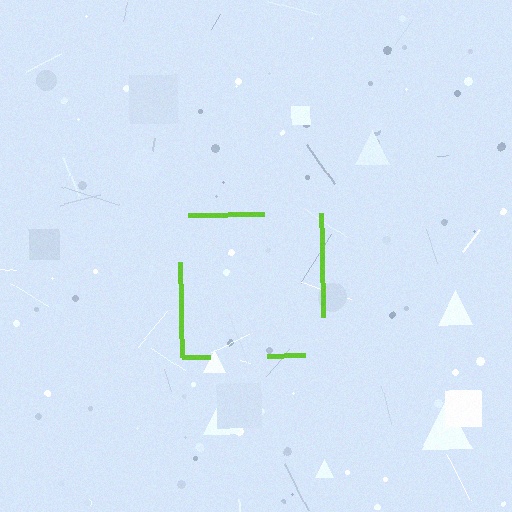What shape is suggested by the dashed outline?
The dashed outline suggests a square.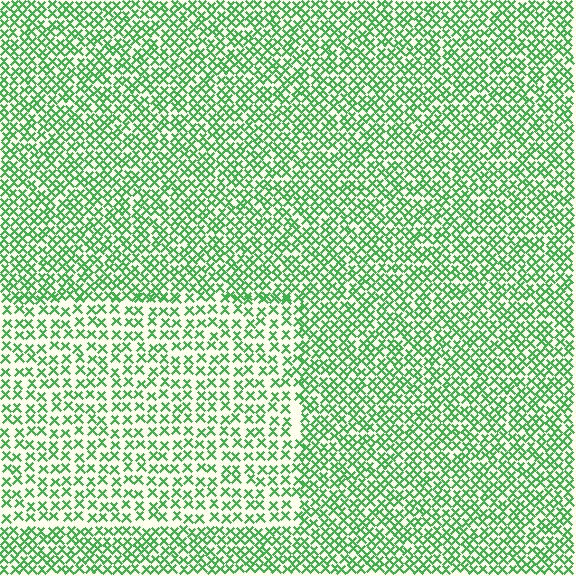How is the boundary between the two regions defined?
The boundary is defined by a change in element density (approximately 1.7x ratio). All elements are the same color, size, and shape.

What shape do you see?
I see a rectangle.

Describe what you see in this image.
The image contains small green elements arranged at two different densities. A rectangle-shaped region is visible where the elements are less densely packed than the surrounding area.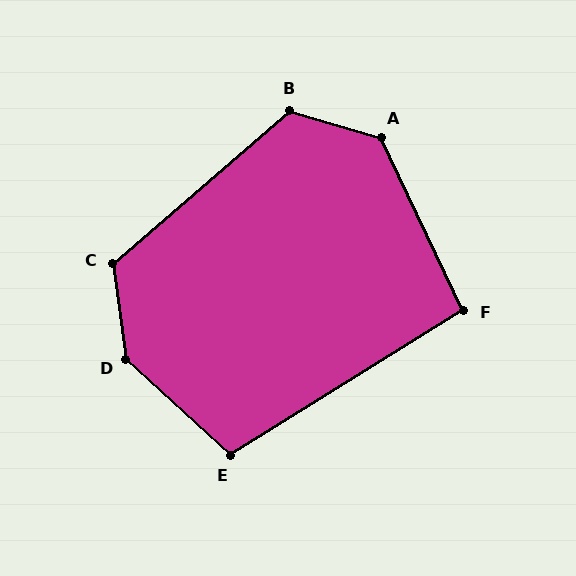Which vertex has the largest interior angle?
D, at approximately 141 degrees.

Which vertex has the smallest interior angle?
F, at approximately 96 degrees.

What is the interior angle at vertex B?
Approximately 123 degrees (obtuse).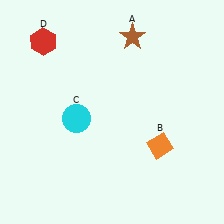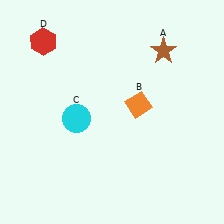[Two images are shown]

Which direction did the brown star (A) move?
The brown star (A) moved right.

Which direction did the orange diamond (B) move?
The orange diamond (B) moved up.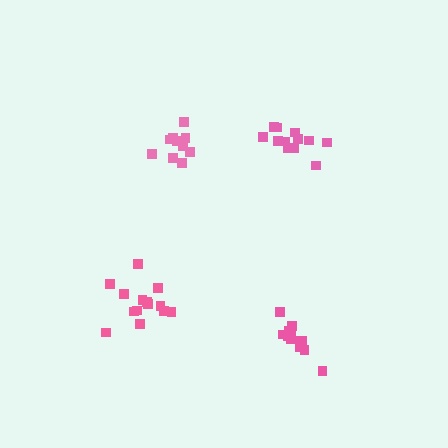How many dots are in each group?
Group 1: 10 dots, Group 2: 12 dots, Group 3: 13 dots, Group 4: 14 dots (49 total).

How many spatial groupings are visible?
There are 4 spatial groupings.